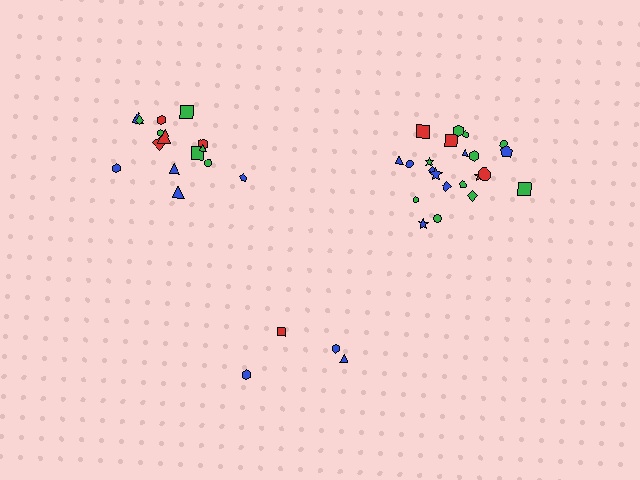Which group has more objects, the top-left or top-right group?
The top-right group.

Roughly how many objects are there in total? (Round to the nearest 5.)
Roughly 40 objects in total.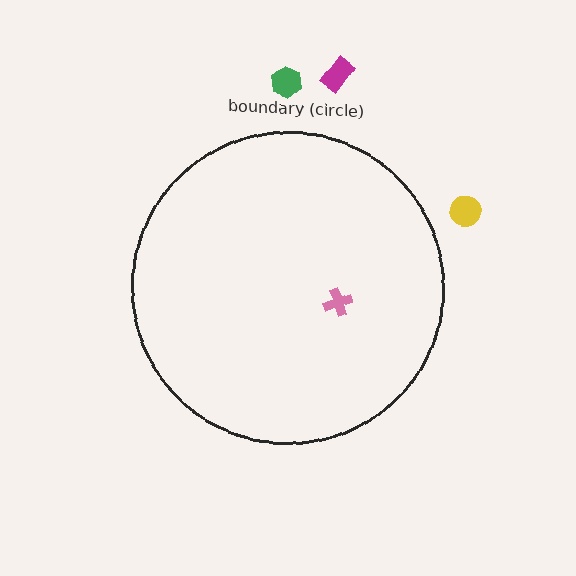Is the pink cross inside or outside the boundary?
Inside.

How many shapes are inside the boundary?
1 inside, 3 outside.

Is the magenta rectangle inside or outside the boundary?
Outside.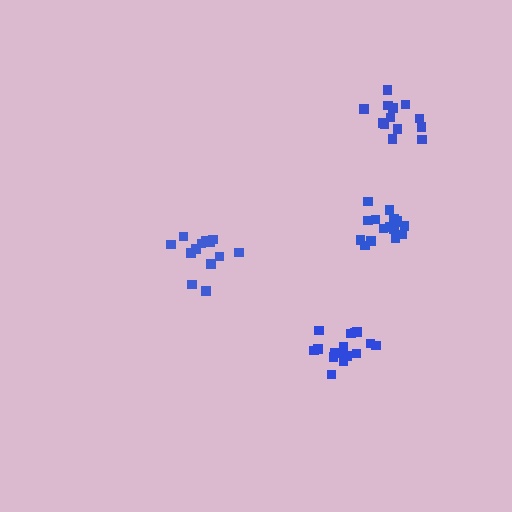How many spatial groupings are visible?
There are 4 spatial groupings.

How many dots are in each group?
Group 1: 16 dots, Group 2: 14 dots, Group 3: 13 dots, Group 4: 17 dots (60 total).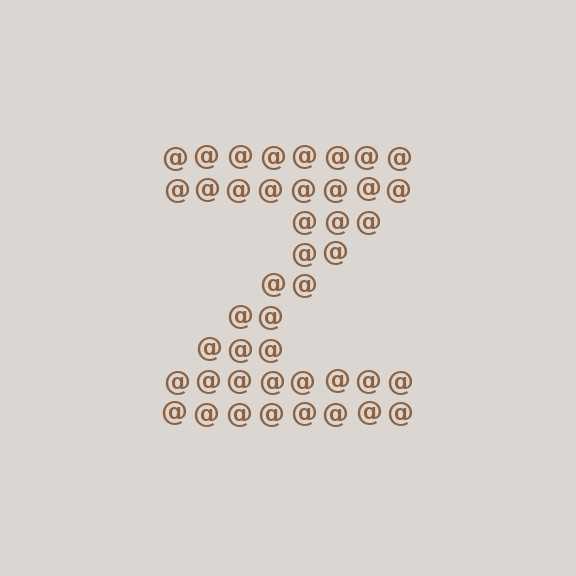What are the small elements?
The small elements are at signs.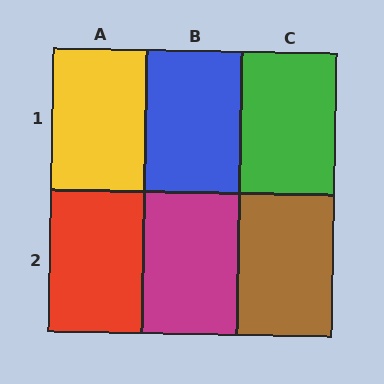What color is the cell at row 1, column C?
Green.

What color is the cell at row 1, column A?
Yellow.